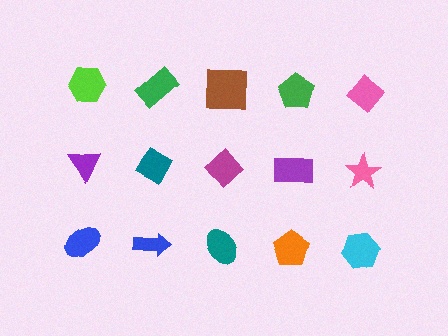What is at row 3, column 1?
A blue ellipse.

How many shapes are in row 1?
5 shapes.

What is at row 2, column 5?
A pink star.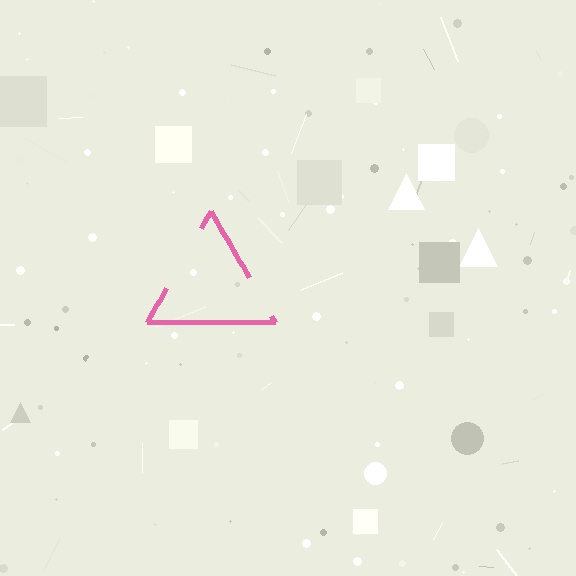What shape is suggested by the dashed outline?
The dashed outline suggests a triangle.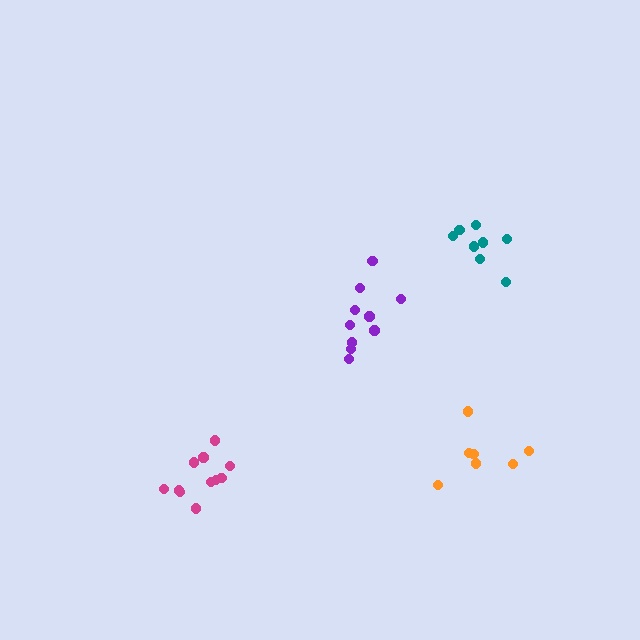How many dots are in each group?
Group 1: 11 dots, Group 2: 10 dots, Group 3: 7 dots, Group 4: 8 dots (36 total).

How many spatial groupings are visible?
There are 4 spatial groupings.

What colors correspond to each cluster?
The clusters are colored: magenta, purple, orange, teal.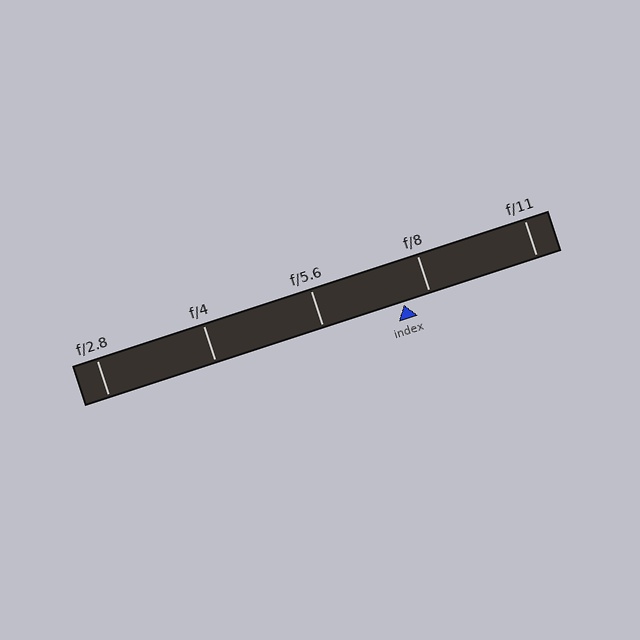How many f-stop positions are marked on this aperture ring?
There are 5 f-stop positions marked.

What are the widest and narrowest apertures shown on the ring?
The widest aperture shown is f/2.8 and the narrowest is f/11.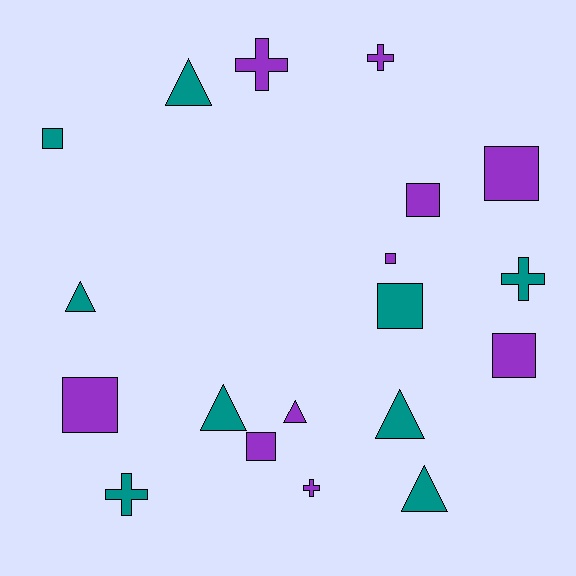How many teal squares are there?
There are 2 teal squares.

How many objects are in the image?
There are 19 objects.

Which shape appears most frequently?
Square, with 8 objects.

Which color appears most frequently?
Purple, with 10 objects.